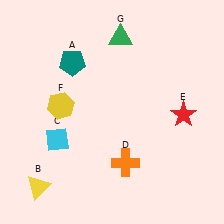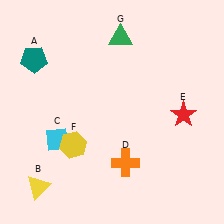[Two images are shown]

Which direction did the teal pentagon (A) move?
The teal pentagon (A) moved left.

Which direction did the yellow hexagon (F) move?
The yellow hexagon (F) moved down.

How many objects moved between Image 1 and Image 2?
2 objects moved between the two images.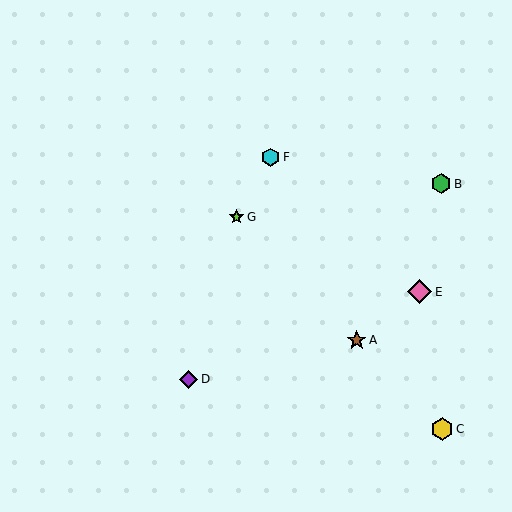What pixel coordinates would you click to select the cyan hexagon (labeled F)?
Click at (271, 157) to select the cyan hexagon F.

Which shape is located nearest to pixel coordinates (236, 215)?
The lime star (labeled G) at (237, 217) is nearest to that location.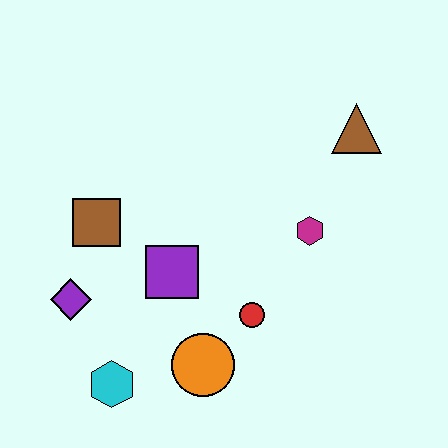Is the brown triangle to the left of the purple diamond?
No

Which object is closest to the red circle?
The orange circle is closest to the red circle.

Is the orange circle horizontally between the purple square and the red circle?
Yes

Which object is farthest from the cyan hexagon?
The brown triangle is farthest from the cyan hexagon.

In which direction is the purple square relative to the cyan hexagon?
The purple square is above the cyan hexagon.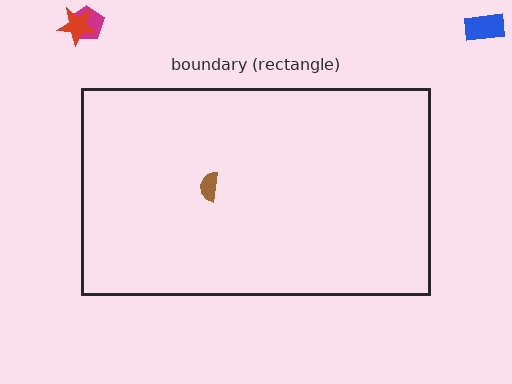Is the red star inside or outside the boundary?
Outside.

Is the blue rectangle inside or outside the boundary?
Outside.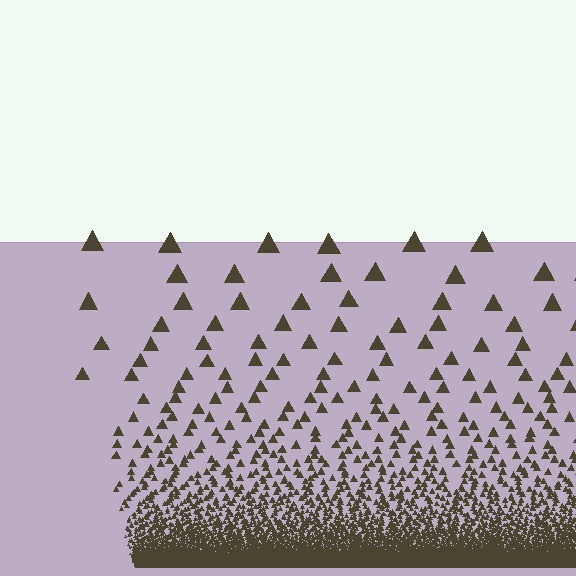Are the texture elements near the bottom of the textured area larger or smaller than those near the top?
Smaller. The gradient is inverted — elements near the bottom are smaller and denser.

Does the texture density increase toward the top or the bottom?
Density increases toward the bottom.